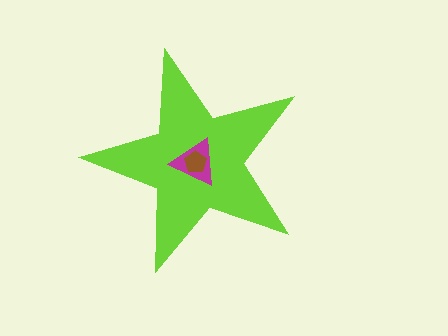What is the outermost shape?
The lime star.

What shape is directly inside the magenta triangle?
The brown pentagon.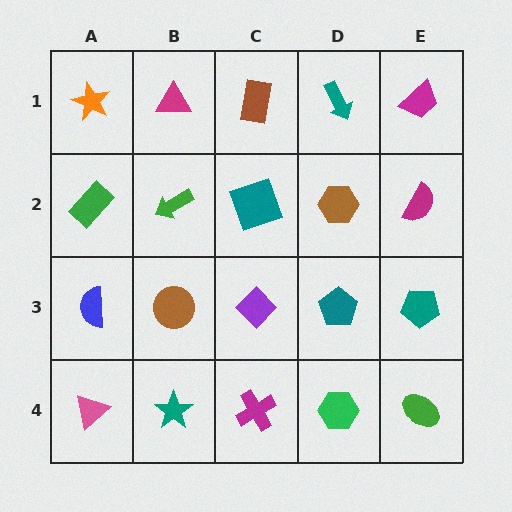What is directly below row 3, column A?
A pink triangle.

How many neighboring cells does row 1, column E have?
2.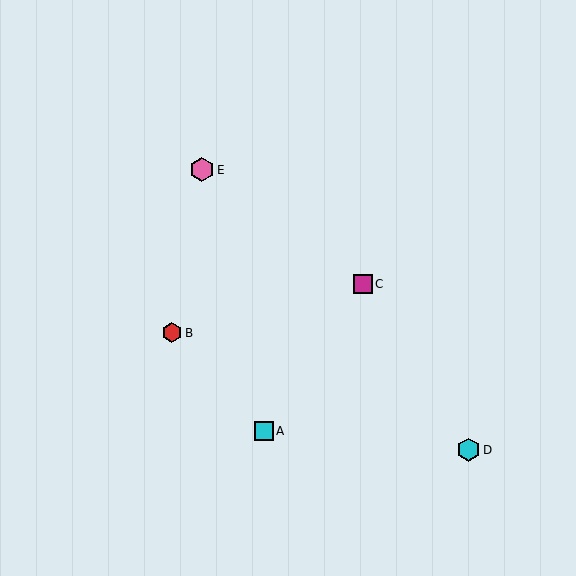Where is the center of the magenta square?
The center of the magenta square is at (363, 284).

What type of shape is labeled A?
Shape A is a cyan square.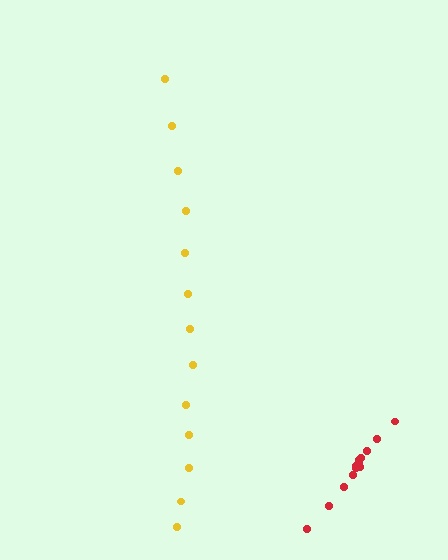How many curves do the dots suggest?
There are 2 distinct paths.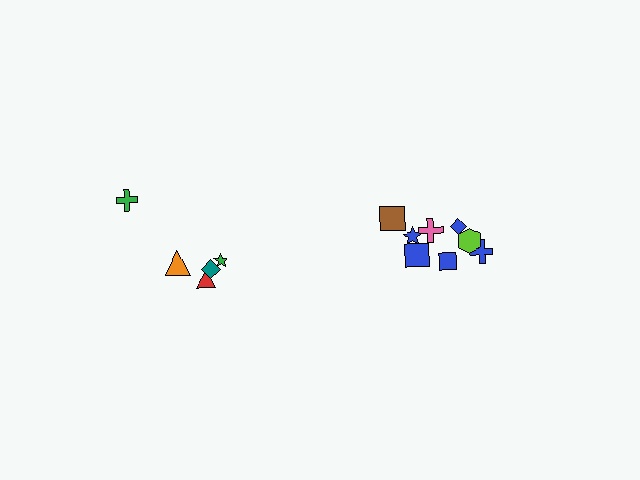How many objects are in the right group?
There are 8 objects.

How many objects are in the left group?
There are 5 objects.